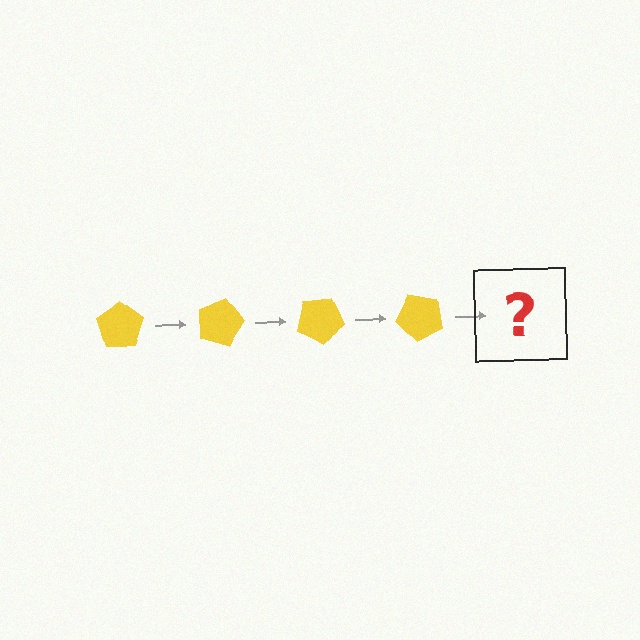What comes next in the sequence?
The next element should be a yellow pentagon rotated 60 degrees.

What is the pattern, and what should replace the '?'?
The pattern is that the pentagon rotates 15 degrees each step. The '?' should be a yellow pentagon rotated 60 degrees.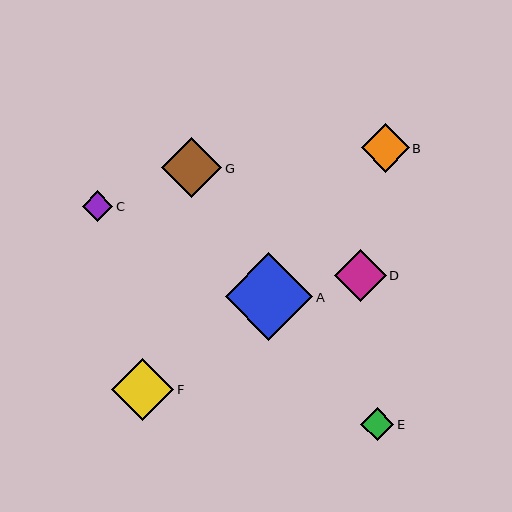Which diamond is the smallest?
Diamond C is the smallest with a size of approximately 31 pixels.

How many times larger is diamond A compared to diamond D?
Diamond A is approximately 1.7 times the size of diamond D.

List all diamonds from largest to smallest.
From largest to smallest: A, F, G, D, B, E, C.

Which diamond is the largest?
Diamond A is the largest with a size of approximately 87 pixels.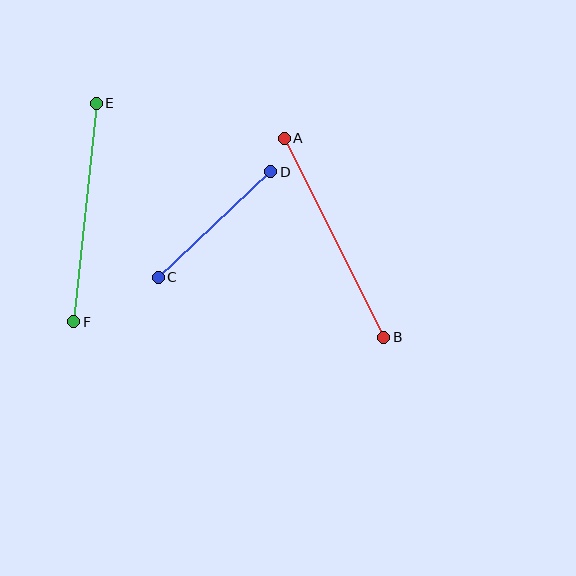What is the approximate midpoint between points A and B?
The midpoint is at approximately (334, 238) pixels.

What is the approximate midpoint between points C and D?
The midpoint is at approximately (215, 225) pixels.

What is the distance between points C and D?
The distance is approximately 154 pixels.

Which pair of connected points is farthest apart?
Points A and B are farthest apart.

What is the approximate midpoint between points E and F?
The midpoint is at approximately (85, 213) pixels.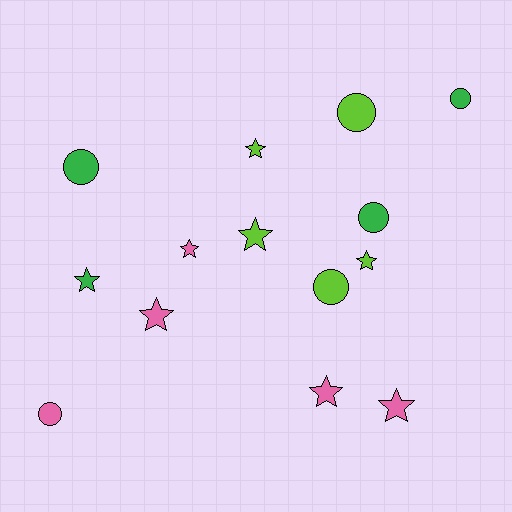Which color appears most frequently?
Lime, with 5 objects.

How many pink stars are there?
There are 4 pink stars.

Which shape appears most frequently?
Star, with 8 objects.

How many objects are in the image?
There are 14 objects.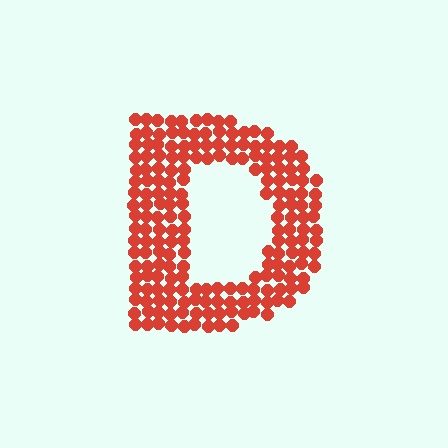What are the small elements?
The small elements are circles.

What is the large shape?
The large shape is the letter D.